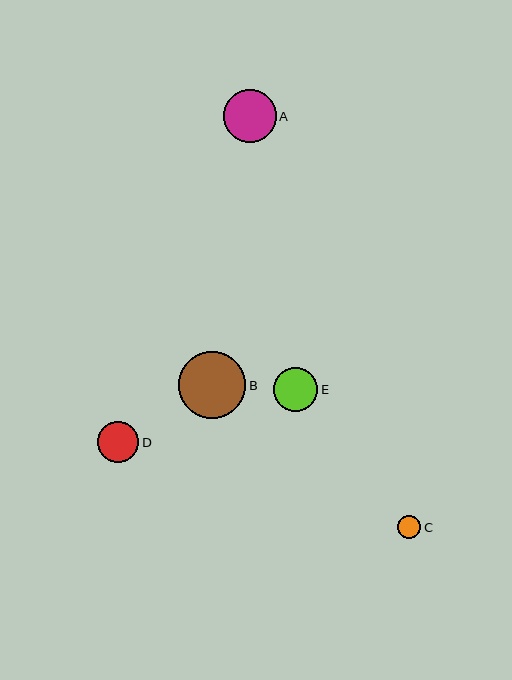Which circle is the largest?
Circle B is the largest with a size of approximately 68 pixels.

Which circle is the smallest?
Circle C is the smallest with a size of approximately 23 pixels.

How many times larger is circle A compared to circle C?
Circle A is approximately 2.3 times the size of circle C.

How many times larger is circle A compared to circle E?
Circle A is approximately 1.2 times the size of circle E.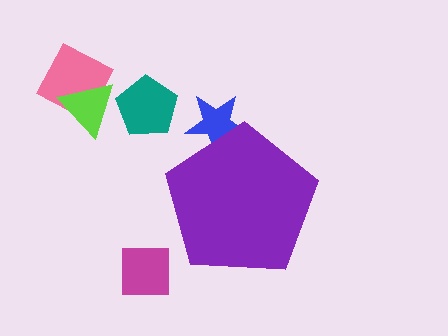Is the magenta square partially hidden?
No, the magenta square is fully visible.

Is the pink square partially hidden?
No, the pink square is fully visible.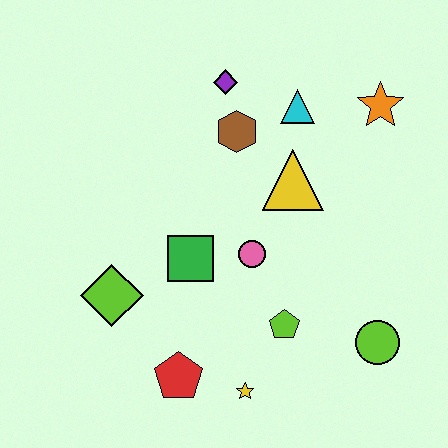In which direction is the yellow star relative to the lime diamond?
The yellow star is to the right of the lime diamond.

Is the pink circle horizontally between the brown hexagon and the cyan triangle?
Yes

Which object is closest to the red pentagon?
The yellow star is closest to the red pentagon.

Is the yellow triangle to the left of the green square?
No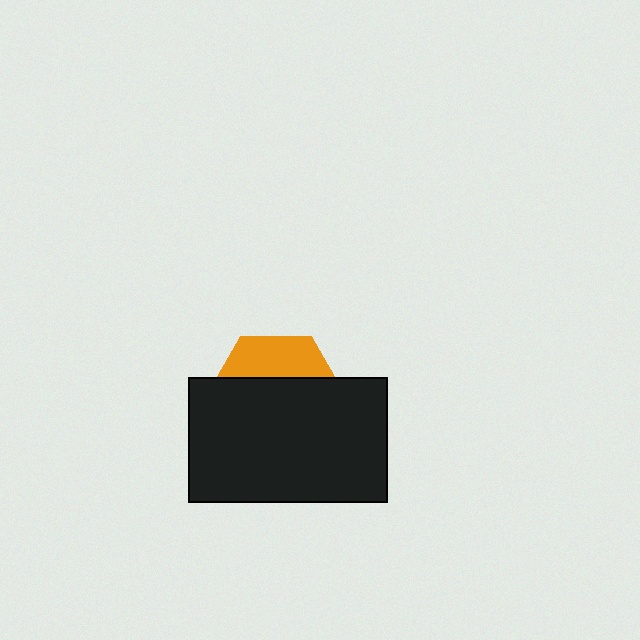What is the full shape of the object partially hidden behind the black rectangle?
The partially hidden object is an orange hexagon.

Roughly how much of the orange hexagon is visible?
A small part of it is visible (roughly 30%).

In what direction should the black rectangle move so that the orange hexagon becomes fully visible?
The black rectangle should move down. That is the shortest direction to clear the overlap and leave the orange hexagon fully visible.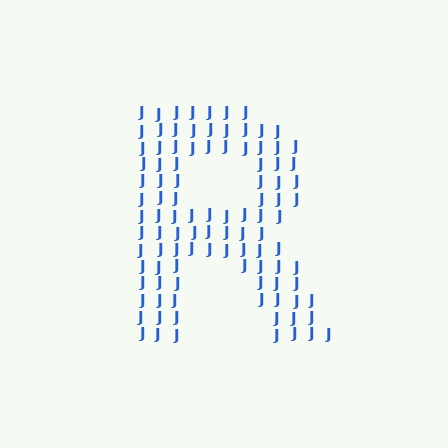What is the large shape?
The large shape is the letter R.